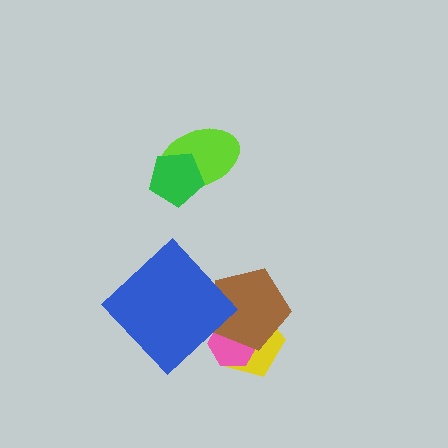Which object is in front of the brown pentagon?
The blue diamond is in front of the brown pentagon.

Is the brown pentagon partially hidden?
Yes, it is partially covered by another shape.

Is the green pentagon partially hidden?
No, no other shape covers it.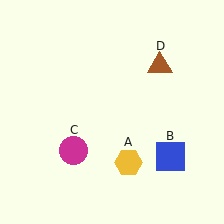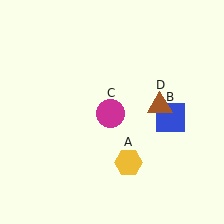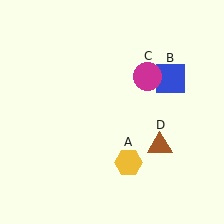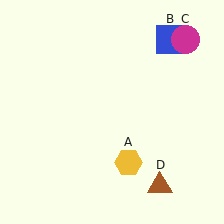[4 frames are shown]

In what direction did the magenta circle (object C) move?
The magenta circle (object C) moved up and to the right.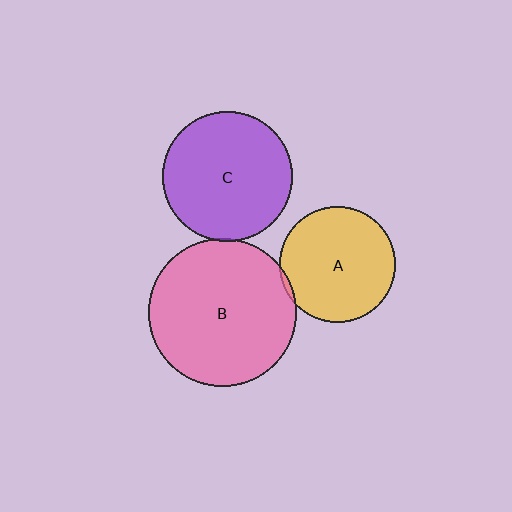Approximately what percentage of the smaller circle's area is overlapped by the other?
Approximately 5%.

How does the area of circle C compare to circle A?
Approximately 1.2 times.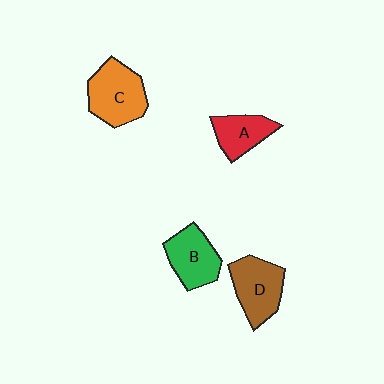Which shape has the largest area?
Shape C (orange).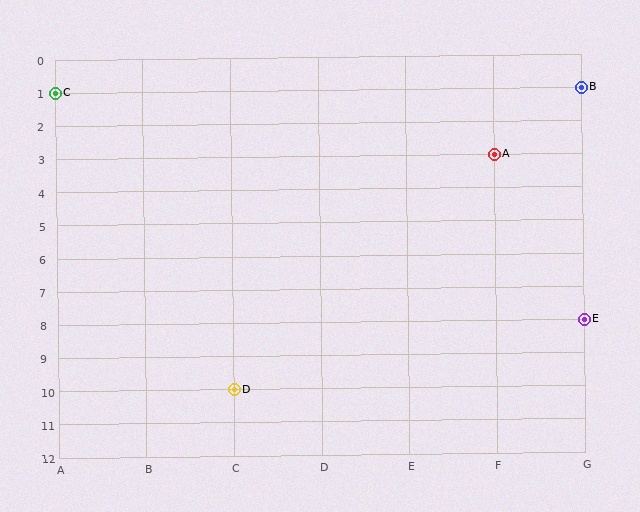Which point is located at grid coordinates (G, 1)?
Point B is at (G, 1).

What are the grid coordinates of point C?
Point C is at grid coordinates (A, 1).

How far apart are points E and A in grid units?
Points E and A are 1 column and 5 rows apart (about 5.1 grid units diagonally).